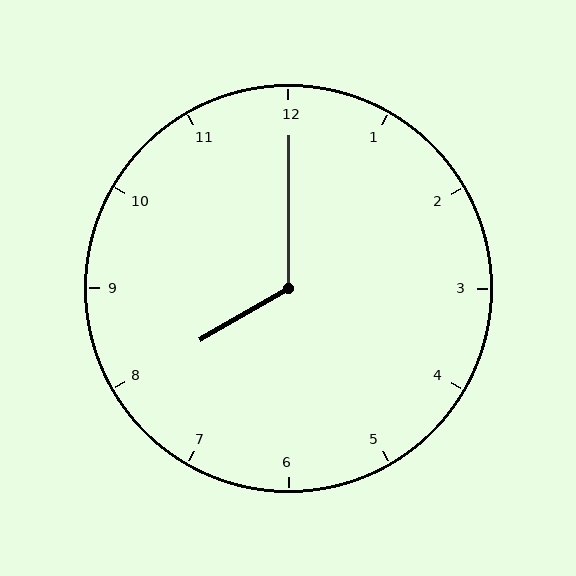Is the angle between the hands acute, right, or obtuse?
It is obtuse.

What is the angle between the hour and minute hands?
Approximately 120 degrees.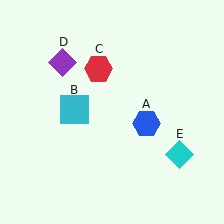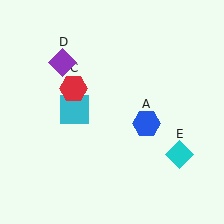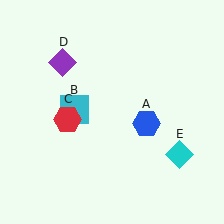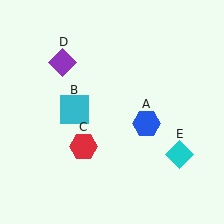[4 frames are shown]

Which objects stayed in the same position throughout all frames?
Blue hexagon (object A) and cyan square (object B) and purple diamond (object D) and cyan diamond (object E) remained stationary.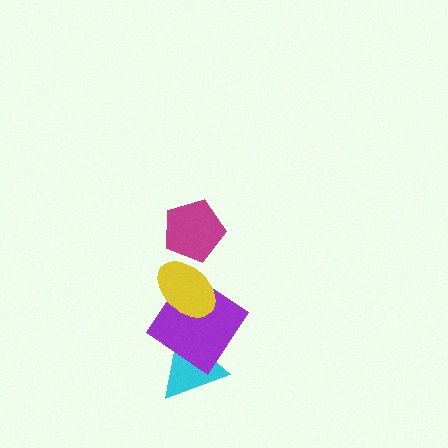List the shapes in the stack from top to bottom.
From top to bottom: the magenta pentagon, the yellow ellipse, the purple diamond, the cyan triangle.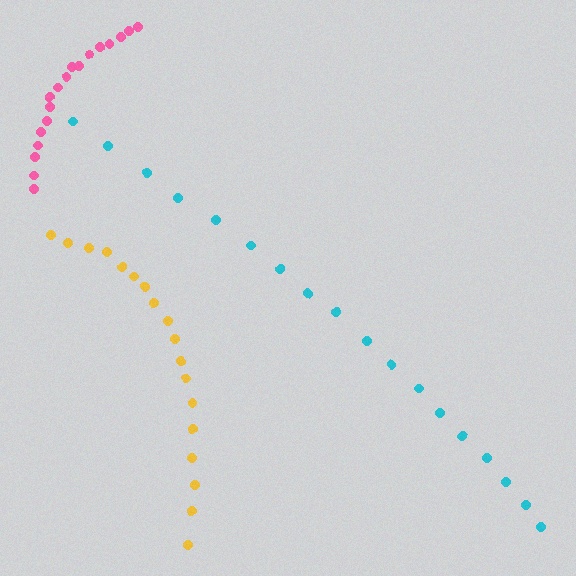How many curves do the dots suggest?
There are 3 distinct paths.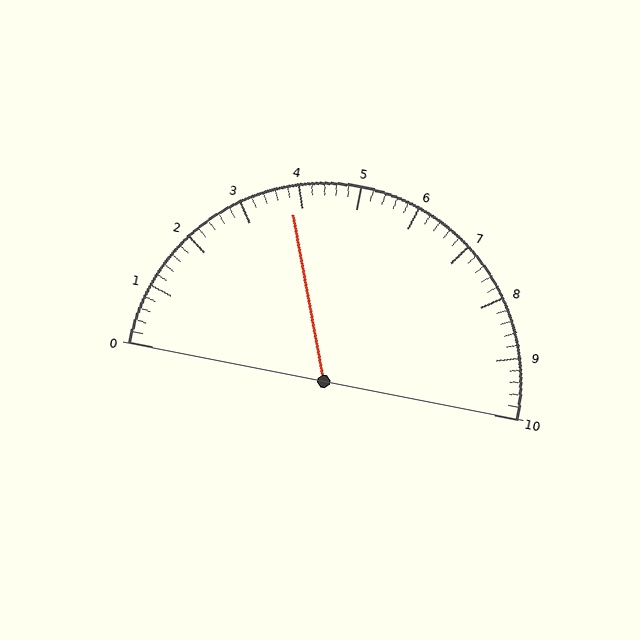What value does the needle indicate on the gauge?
The needle indicates approximately 3.8.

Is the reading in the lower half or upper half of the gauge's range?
The reading is in the lower half of the range (0 to 10).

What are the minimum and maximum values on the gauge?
The gauge ranges from 0 to 10.